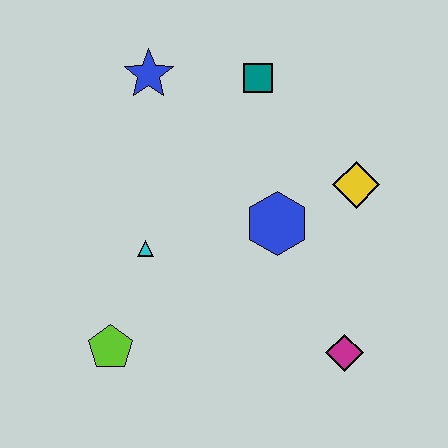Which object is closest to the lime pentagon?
The cyan triangle is closest to the lime pentagon.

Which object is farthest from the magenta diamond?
The blue star is farthest from the magenta diamond.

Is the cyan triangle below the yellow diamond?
Yes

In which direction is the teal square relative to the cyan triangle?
The teal square is above the cyan triangle.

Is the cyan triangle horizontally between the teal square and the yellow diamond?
No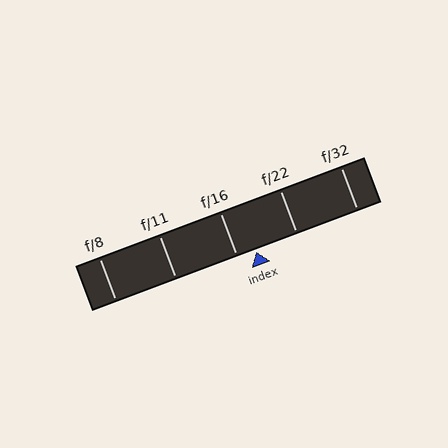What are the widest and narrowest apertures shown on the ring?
The widest aperture shown is f/8 and the narrowest is f/32.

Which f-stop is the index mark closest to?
The index mark is closest to f/16.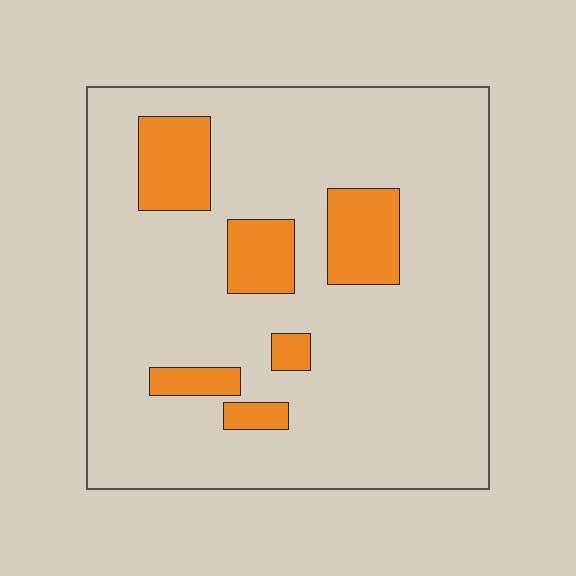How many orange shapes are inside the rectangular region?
6.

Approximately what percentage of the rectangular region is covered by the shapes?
Approximately 15%.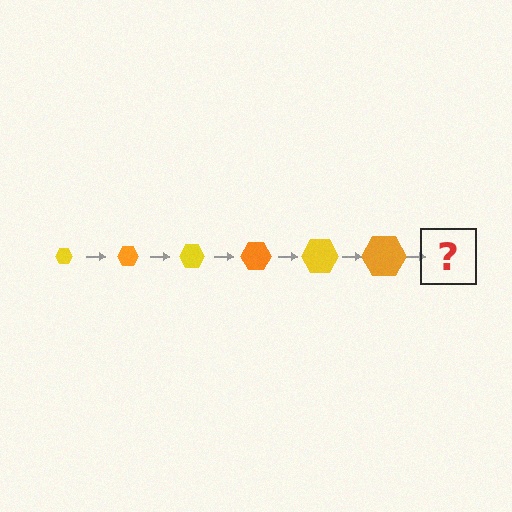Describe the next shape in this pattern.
It should be a yellow hexagon, larger than the previous one.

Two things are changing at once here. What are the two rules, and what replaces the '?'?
The two rules are that the hexagon grows larger each step and the color cycles through yellow and orange. The '?' should be a yellow hexagon, larger than the previous one.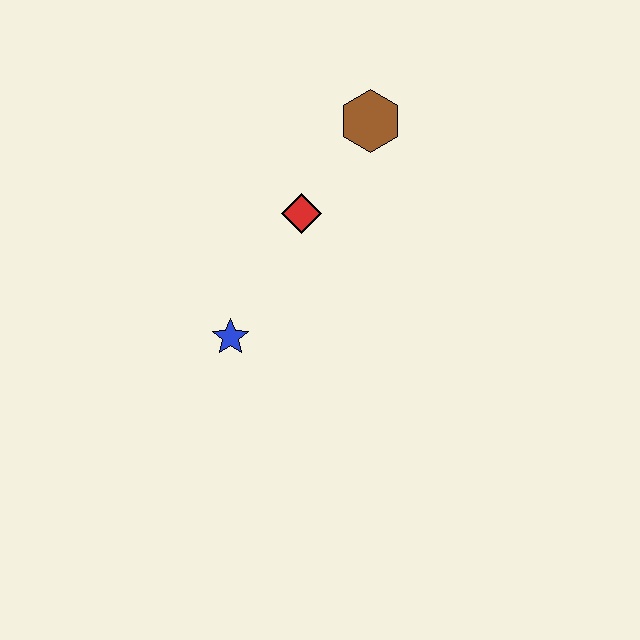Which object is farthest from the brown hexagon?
The blue star is farthest from the brown hexagon.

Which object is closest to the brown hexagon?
The red diamond is closest to the brown hexagon.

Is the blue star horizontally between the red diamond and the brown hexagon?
No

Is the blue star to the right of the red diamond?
No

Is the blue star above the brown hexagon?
No